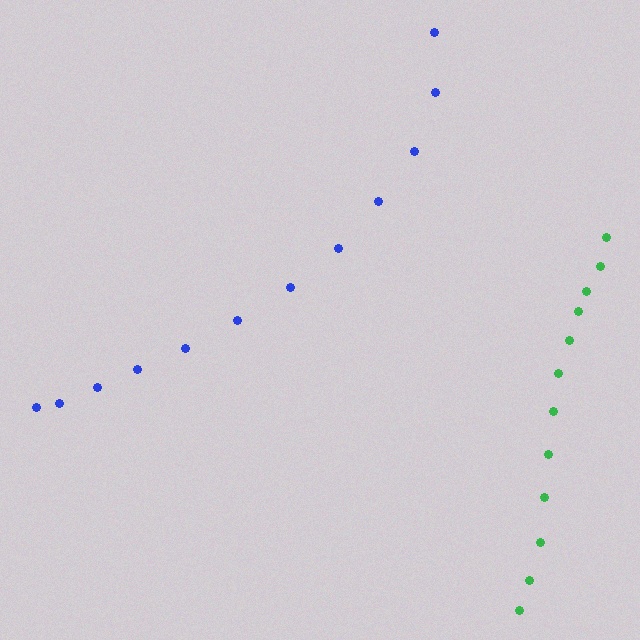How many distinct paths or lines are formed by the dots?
There are 2 distinct paths.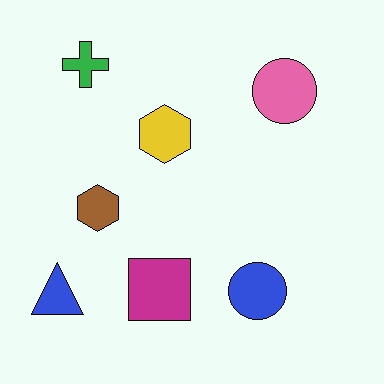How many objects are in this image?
There are 7 objects.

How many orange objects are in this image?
There are no orange objects.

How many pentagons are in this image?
There are no pentagons.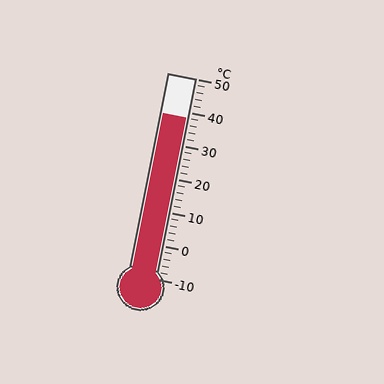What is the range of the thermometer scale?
The thermometer scale ranges from -10°C to 50°C.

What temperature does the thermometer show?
The thermometer shows approximately 38°C.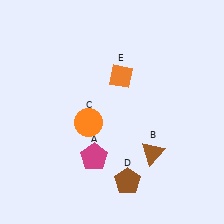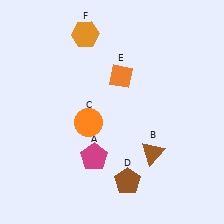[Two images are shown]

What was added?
An orange hexagon (F) was added in Image 2.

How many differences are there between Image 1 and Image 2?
There is 1 difference between the two images.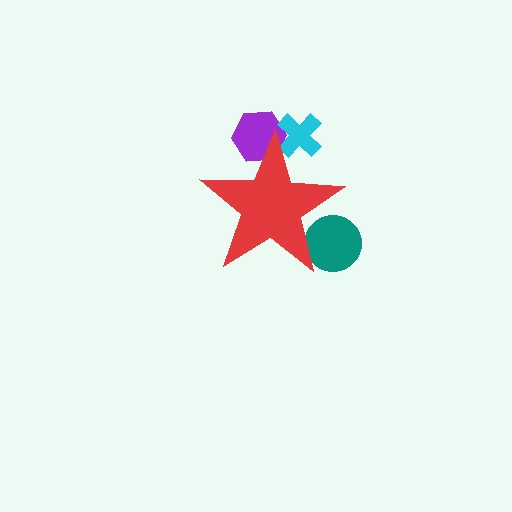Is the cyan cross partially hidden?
Yes, the cyan cross is partially hidden behind the red star.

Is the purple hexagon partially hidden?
Yes, the purple hexagon is partially hidden behind the red star.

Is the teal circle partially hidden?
Yes, the teal circle is partially hidden behind the red star.